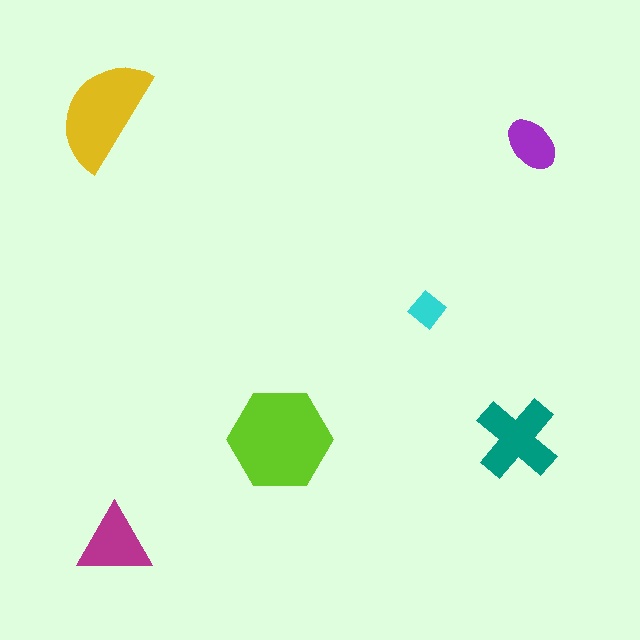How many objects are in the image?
There are 6 objects in the image.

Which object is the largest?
The lime hexagon.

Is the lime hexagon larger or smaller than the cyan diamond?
Larger.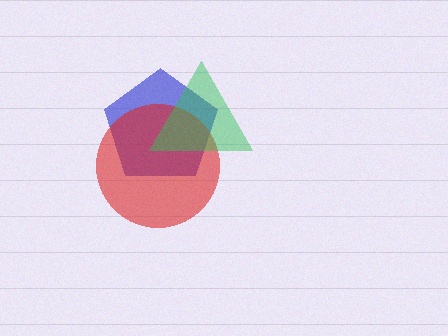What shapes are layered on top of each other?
The layered shapes are: a blue pentagon, a red circle, a green triangle.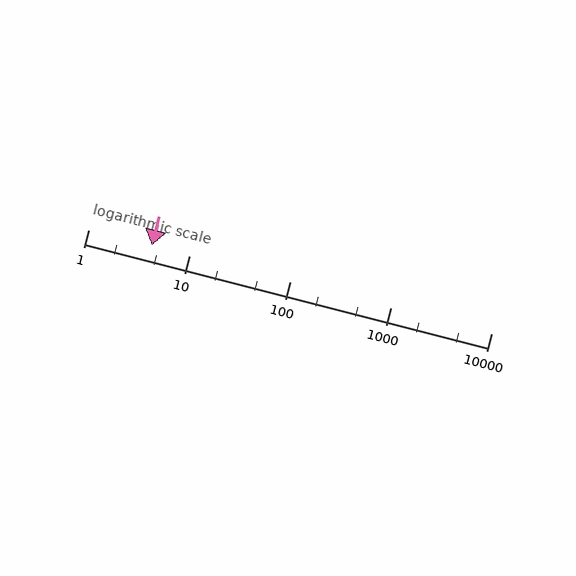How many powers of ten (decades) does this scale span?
The scale spans 4 decades, from 1 to 10000.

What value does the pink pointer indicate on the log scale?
The pointer indicates approximately 4.3.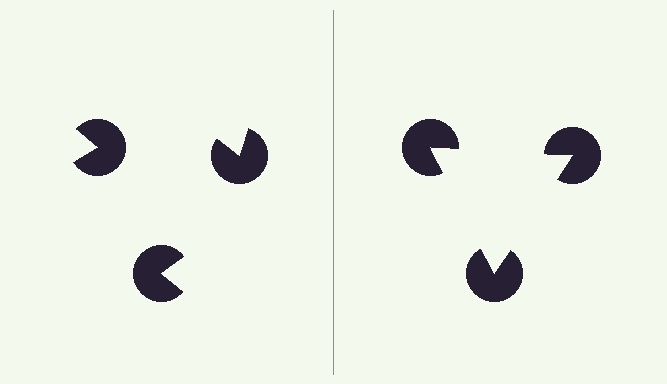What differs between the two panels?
The pac-man discs are positioned identically on both sides; only the wedge orientations differ. On the right they align to a triangle; on the left they are misaligned.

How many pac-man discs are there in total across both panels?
6 — 3 on each side.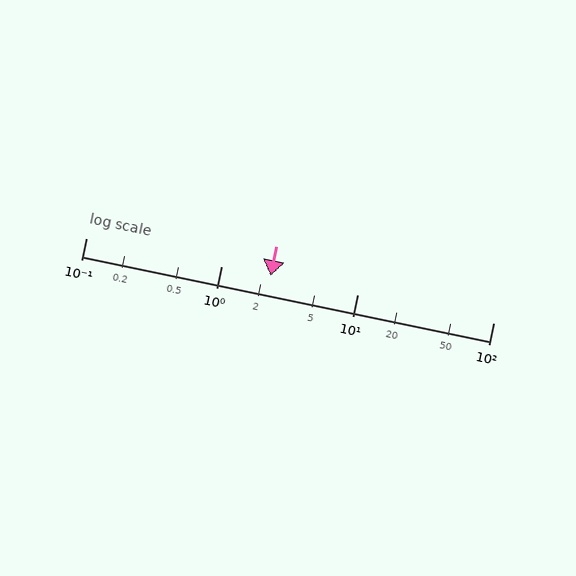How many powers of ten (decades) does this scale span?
The scale spans 3 decades, from 0.1 to 100.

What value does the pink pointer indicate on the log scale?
The pointer indicates approximately 2.3.